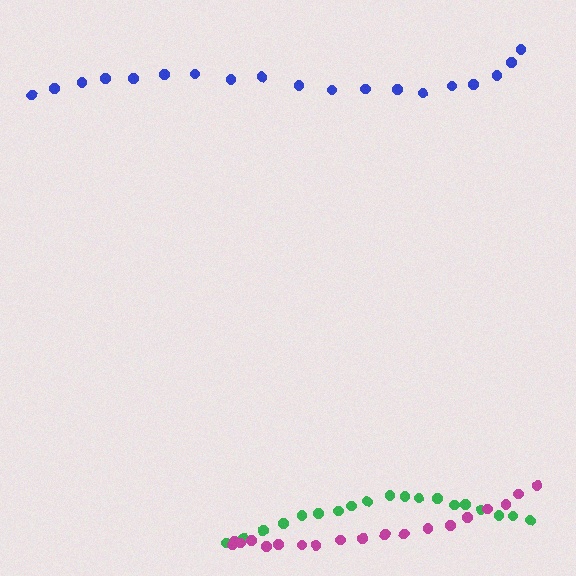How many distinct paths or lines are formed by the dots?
There are 3 distinct paths.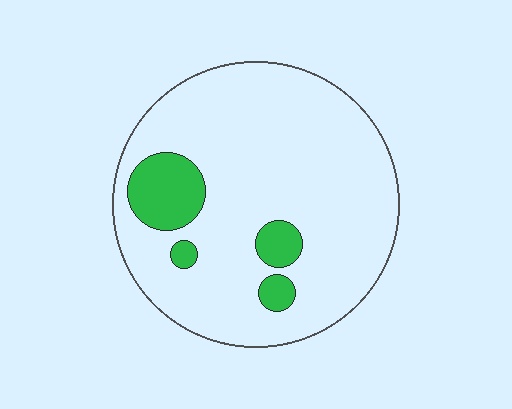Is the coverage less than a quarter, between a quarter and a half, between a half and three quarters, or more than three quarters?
Less than a quarter.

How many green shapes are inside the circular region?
4.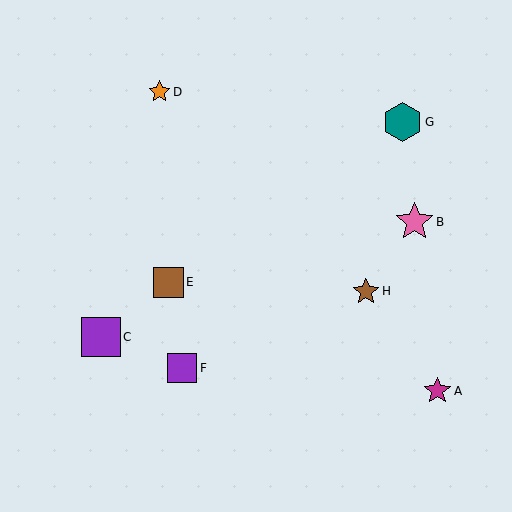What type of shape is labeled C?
Shape C is a purple square.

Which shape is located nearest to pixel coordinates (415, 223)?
The pink star (labeled B) at (414, 222) is nearest to that location.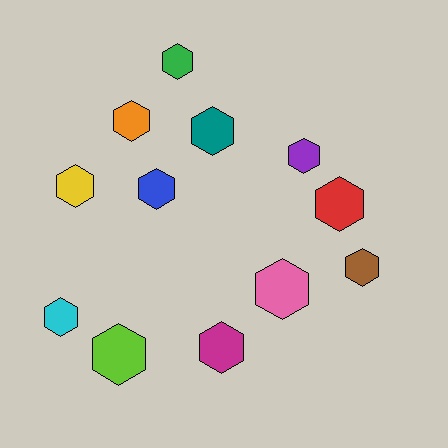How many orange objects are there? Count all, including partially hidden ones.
There is 1 orange object.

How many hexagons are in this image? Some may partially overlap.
There are 12 hexagons.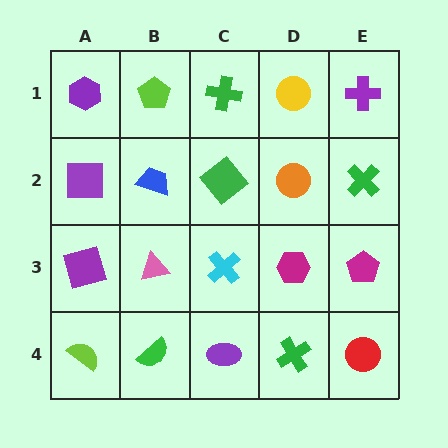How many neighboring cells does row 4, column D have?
3.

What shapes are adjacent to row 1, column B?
A blue trapezoid (row 2, column B), a purple hexagon (row 1, column A), a green cross (row 1, column C).